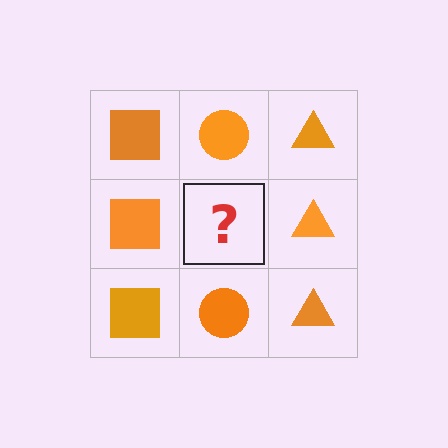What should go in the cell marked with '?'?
The missing cell should contain an orange circle.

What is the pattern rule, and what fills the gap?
The rule is that each column has a consistent shape. The gap should be filled with an orange circle.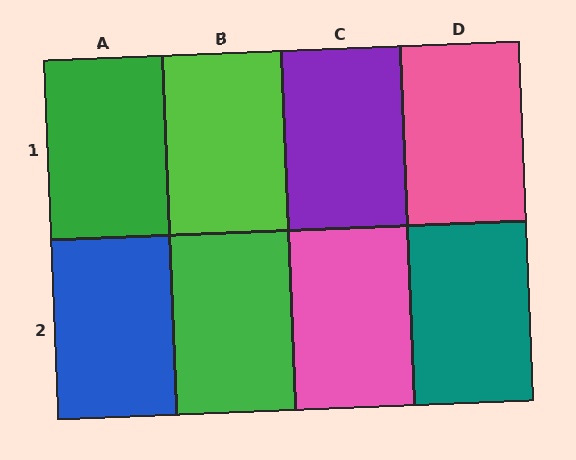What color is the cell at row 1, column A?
Green.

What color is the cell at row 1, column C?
Purple.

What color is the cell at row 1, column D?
Pink.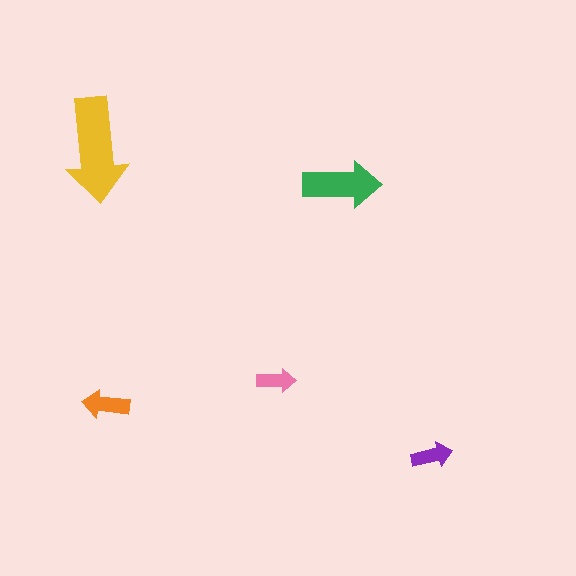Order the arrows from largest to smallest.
the yellow one, the green one, the orange one, the purple one, the pink one.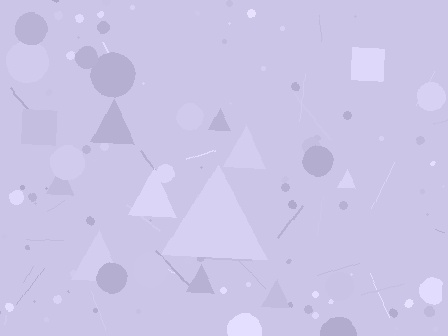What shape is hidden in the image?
A triangle is hidden in the image.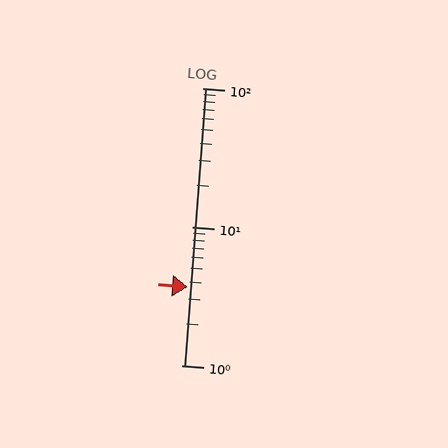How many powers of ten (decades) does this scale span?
The scale spans 2 decades, from 1 to 100.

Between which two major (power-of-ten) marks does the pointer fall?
The pointer is between 1 and 10.